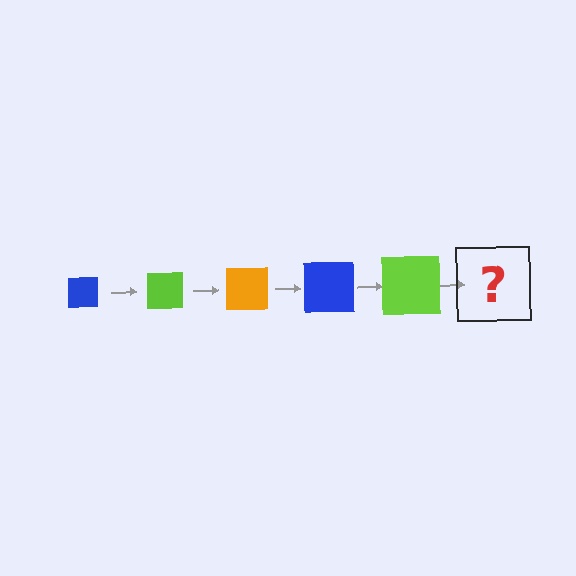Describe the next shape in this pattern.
It should be an orange square, larger than the previous one.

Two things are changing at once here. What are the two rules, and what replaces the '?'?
The two rules are that the square grows larger each step and the color cycles through blue, lime, and orange. The '?' should be an orange square, larger than the previous one.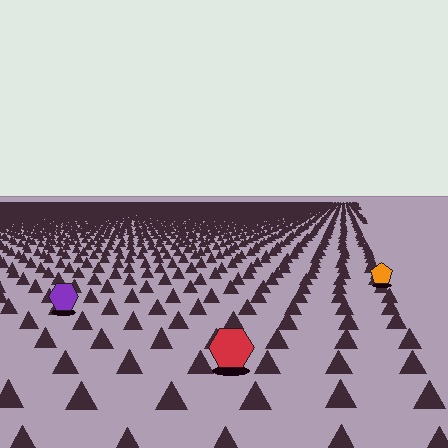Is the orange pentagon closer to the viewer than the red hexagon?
No. The red hexagon is closer — you can tell from the texture gradient: the ground texture is coarser near it.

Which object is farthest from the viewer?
The orange pentagon is farthest from the viewer. It appears smaller and the ground texture around it is denser.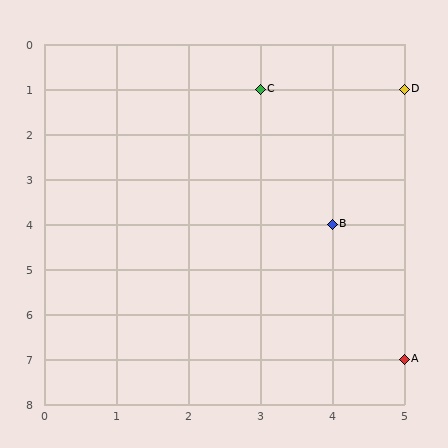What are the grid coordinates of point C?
Point C is at grid coordinates (3, 1).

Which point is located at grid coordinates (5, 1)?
Point D is at (5, 1).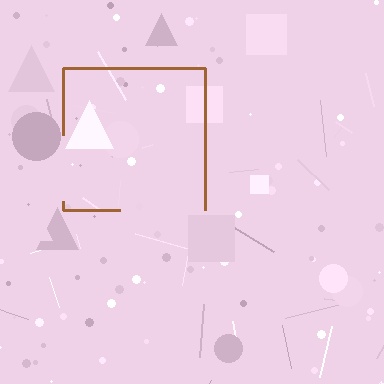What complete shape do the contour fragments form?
The contour fragments form a square.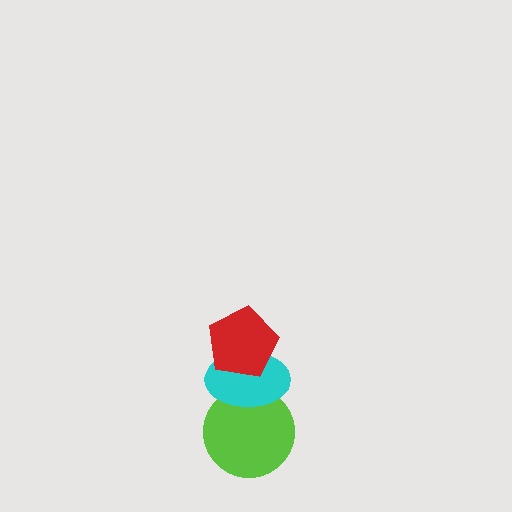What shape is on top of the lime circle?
The cyan ellipse is on top of the lime circle.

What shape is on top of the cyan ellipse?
The red pentagon is on top of the cyan ellipse.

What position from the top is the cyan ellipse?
The cyan ellipse is 2nd from the top.